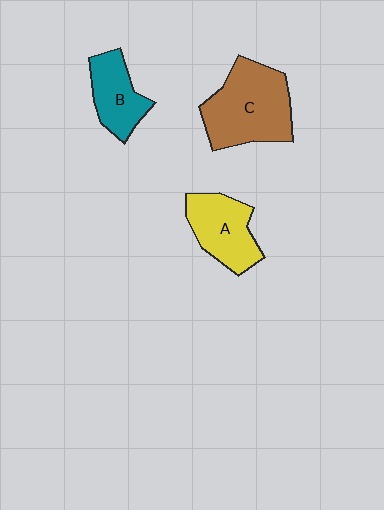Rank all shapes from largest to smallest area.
From largest to smallest: C (brown), A (yellow), B (teal).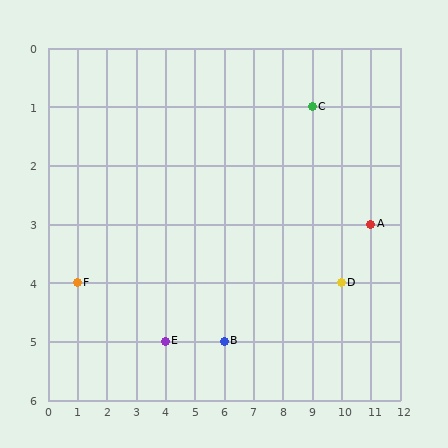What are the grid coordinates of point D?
Point D is at grid coordinates (10, 4).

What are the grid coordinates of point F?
Point F is at grid coordinates (1, 4).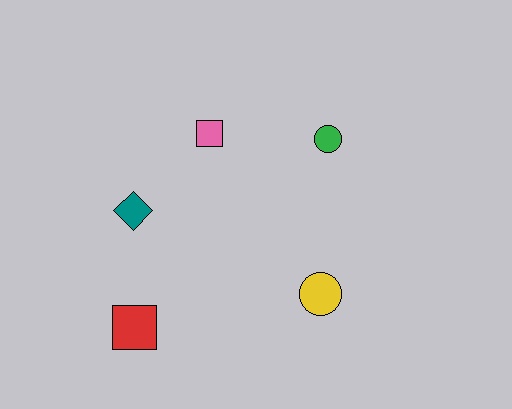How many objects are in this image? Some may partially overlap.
There are 5 objects.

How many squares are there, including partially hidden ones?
There are 2 squares.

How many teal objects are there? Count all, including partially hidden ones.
There is 1 teal object.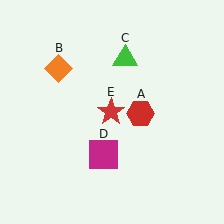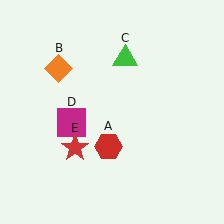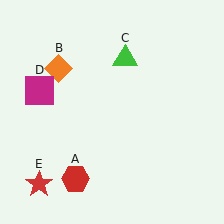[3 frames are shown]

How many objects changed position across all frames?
3 objects changed position: red hexagon (object A), magenta square (object D), red star (object E).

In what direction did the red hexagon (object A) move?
The red hexagon (object A) moved down and to the left.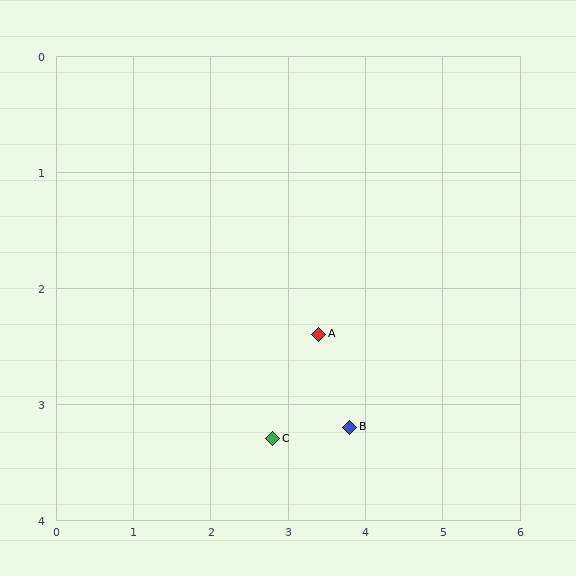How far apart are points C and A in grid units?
Points C and A are about 1.1 grid units apart.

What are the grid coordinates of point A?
Point A is at approximately (3.4, 2.4).